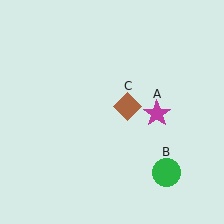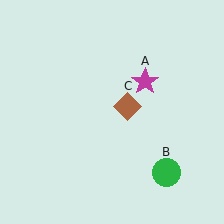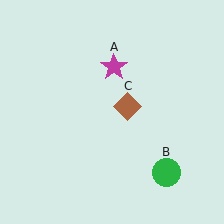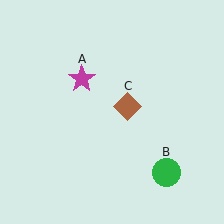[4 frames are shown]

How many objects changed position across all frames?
1 object changed position: magenta star (object A).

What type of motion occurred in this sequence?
The magenta star (object A) rotated counterclockwise around the center of the scene.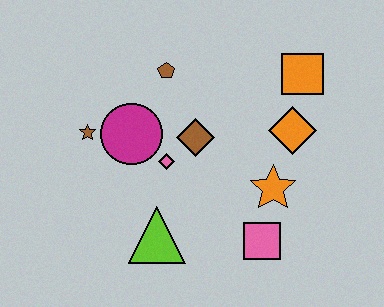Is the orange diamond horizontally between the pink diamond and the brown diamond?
No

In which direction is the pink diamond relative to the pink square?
The pink diamond is to the left of the pink square.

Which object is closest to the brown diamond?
The pink diamond is closest to the brown diamond.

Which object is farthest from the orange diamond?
The brown star is farthest from the orange diamond.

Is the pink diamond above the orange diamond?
No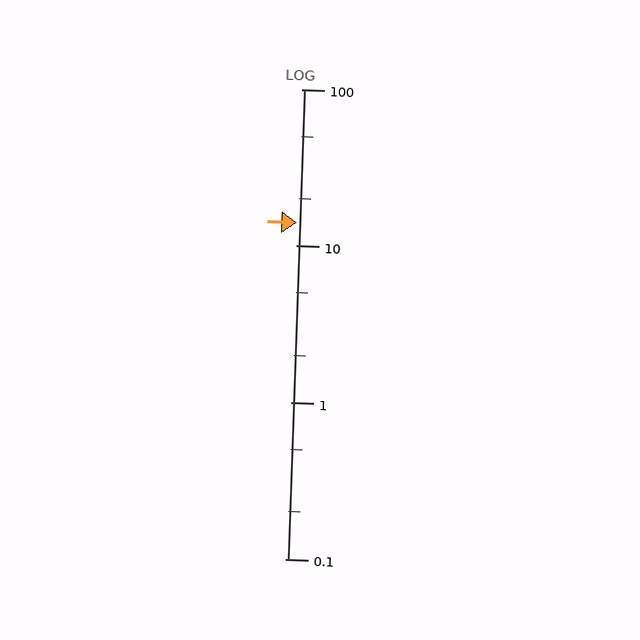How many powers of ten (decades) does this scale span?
The scale spans 3 decades, from 0.1 to 100.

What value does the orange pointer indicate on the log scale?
The pointer indicates approximately 14.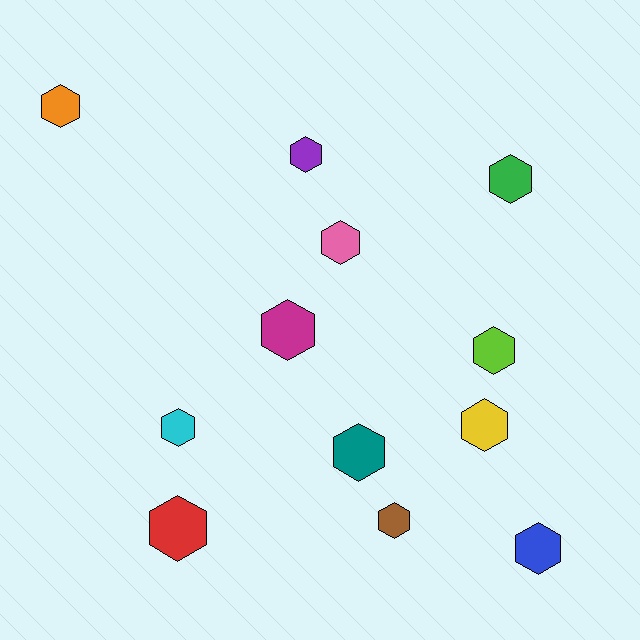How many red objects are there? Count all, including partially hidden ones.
There is 1 red object.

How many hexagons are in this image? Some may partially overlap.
There are 12 hexagons.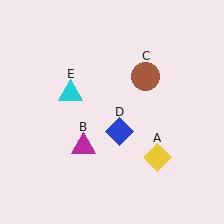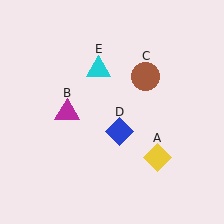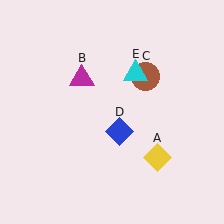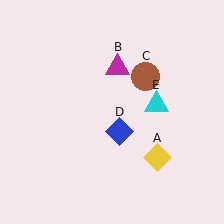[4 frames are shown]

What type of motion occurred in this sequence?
The magenta triangle (object B), cyan triangle (object E) rotated clockwise around the center of the scene.